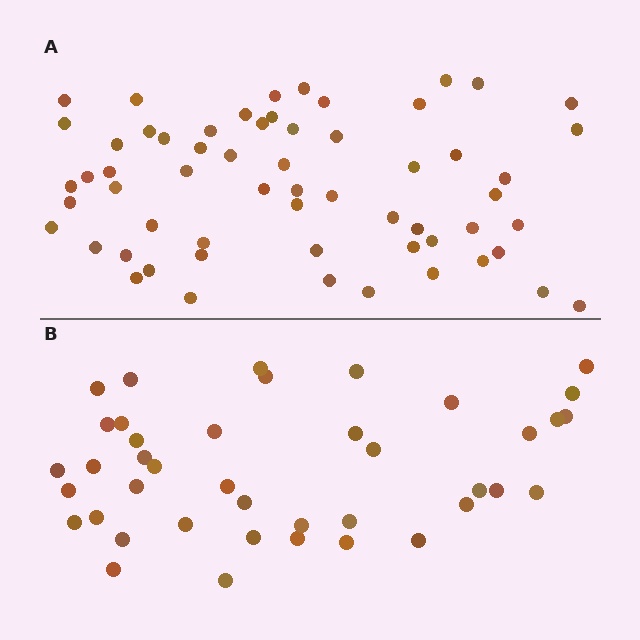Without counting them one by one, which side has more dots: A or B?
Region A (the top region) has more dots.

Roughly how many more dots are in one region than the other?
Region A has approximately 20 more dots than region B.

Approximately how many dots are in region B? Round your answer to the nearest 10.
About 40 dots. (The exact count is 41, which rounds to 40.)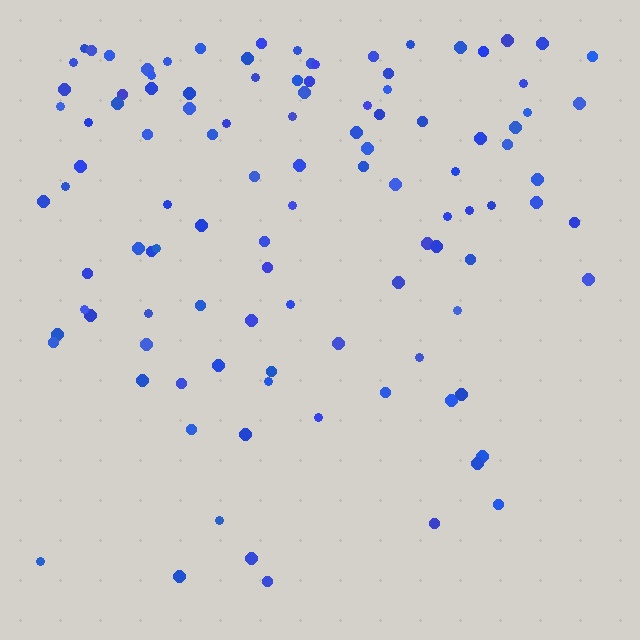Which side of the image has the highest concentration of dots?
The top.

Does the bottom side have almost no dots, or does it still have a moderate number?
Still a moderate number, just noticeably fewer than the top.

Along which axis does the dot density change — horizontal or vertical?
Vertical.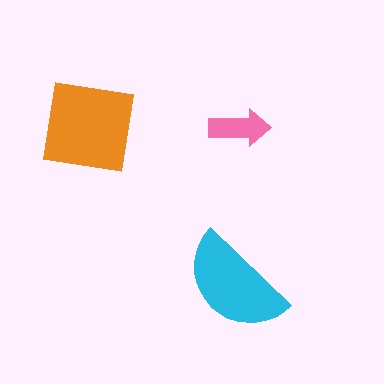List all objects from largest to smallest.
The orange square, the cyan semicircle, the pink arrow.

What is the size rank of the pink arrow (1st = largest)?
3rd.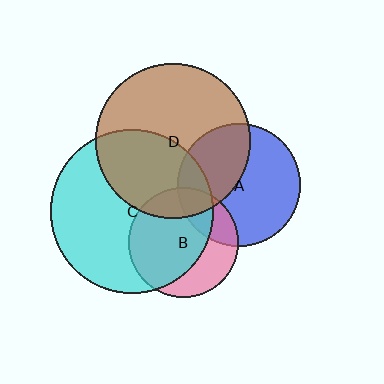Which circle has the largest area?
Circle C (cyan).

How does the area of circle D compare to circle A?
Approximately 1.6 times.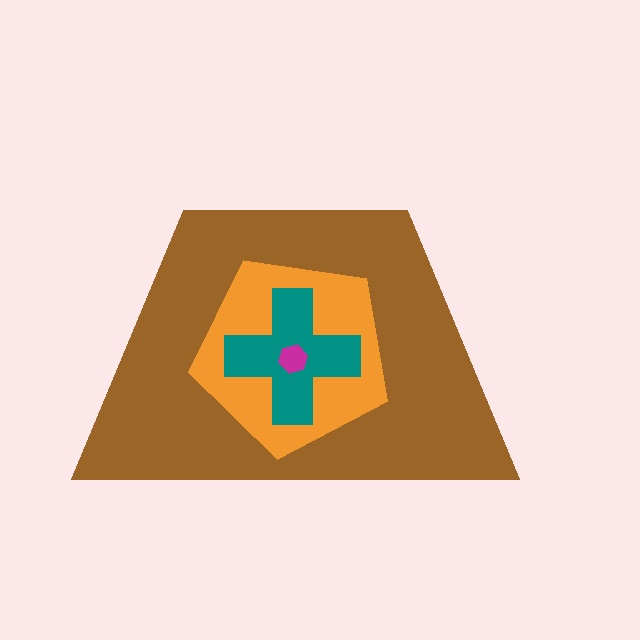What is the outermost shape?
The brown trapezoid.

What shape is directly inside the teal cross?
The magenta hexagon.